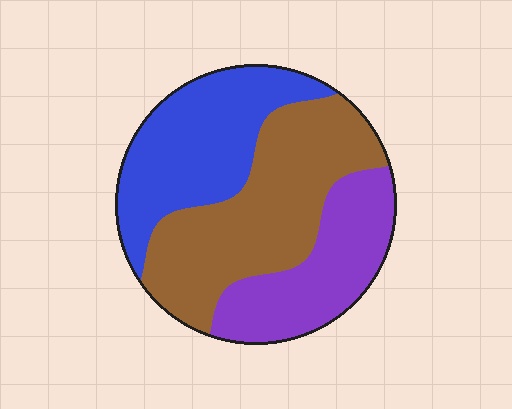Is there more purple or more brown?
Brown.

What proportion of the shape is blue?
Blue takes up about one third (1/3) of the shape.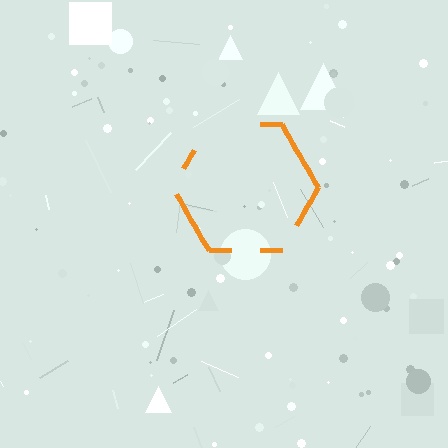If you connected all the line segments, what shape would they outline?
They would outline a hexagon.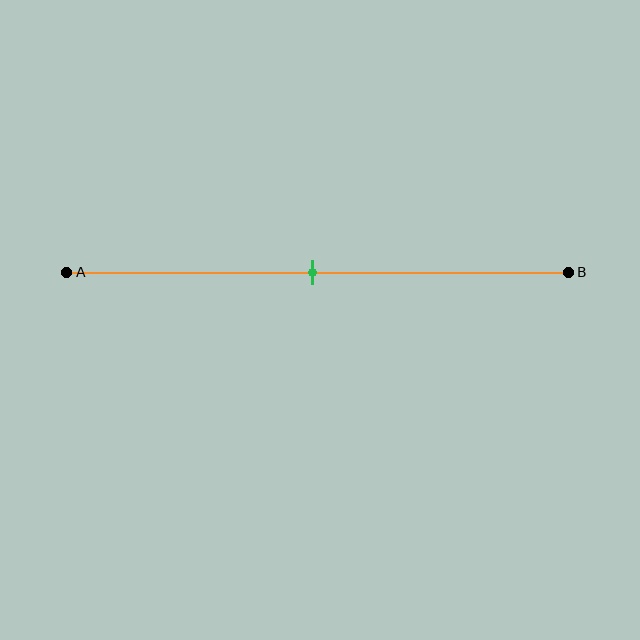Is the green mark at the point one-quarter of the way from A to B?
No, the mark is at about 50% from A, not at the 25% one-quarter point.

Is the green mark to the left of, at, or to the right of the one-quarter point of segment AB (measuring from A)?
The green mark is to the right of the one-quarter point of segment AB.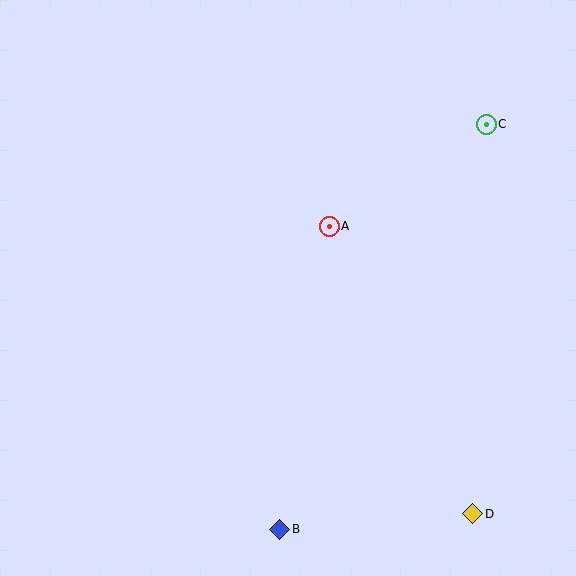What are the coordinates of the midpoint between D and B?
The midpoint between D and B is at (376, 521).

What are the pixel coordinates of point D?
Point D is at (473, 514).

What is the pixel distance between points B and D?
The distance between B and D is 193 pixels.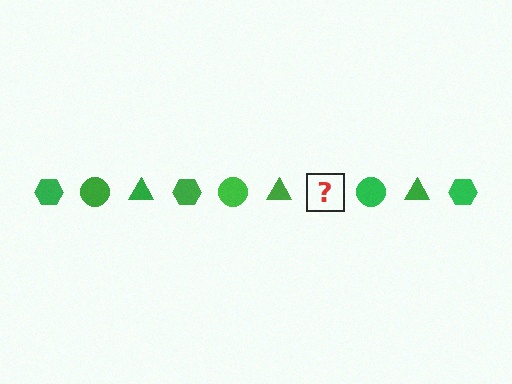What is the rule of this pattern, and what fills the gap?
The rule is that the pattern cycles through hexagon, circle, triangle shapes in green. The gap should be filled with a green hexagon.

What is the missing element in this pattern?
The missing element is a green hexagon.